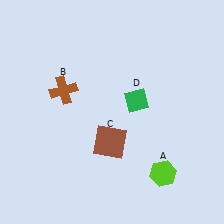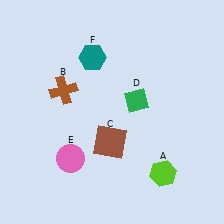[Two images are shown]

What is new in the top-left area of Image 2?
A teal hexagon (F) was added in the top-left area of Image 2.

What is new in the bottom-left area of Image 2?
A pink circle (E) was added in the bottom-left area of Image 2.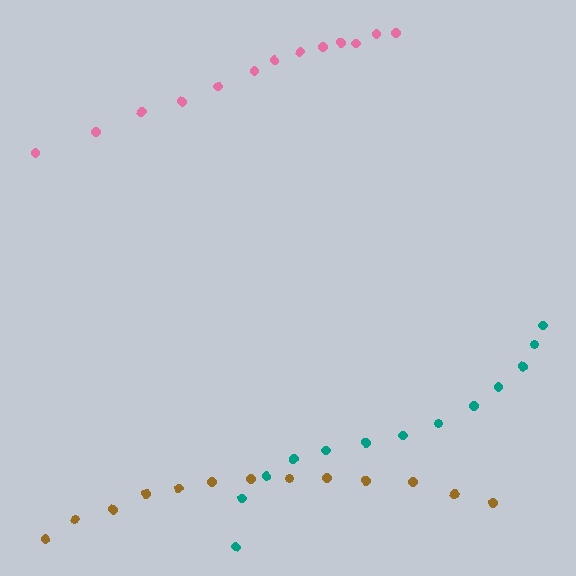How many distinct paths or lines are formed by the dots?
There are 3 distinct paths.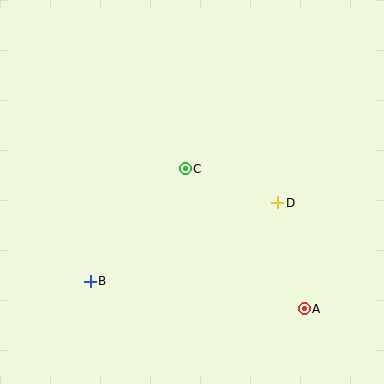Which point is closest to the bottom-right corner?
Point A is closest to the bottom-right corner.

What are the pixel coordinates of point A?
Point A is at (304, 309).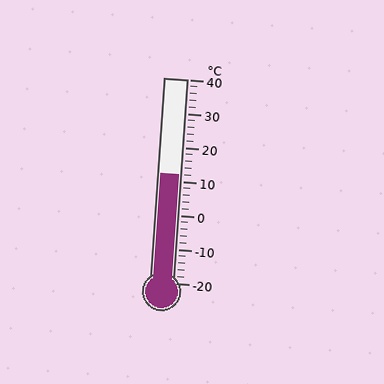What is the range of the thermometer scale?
The thermometer scale ranges from -20°C to 40°C.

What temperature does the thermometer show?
The thermometer shows approximately 12°C.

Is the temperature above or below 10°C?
The temperature is above 10°C.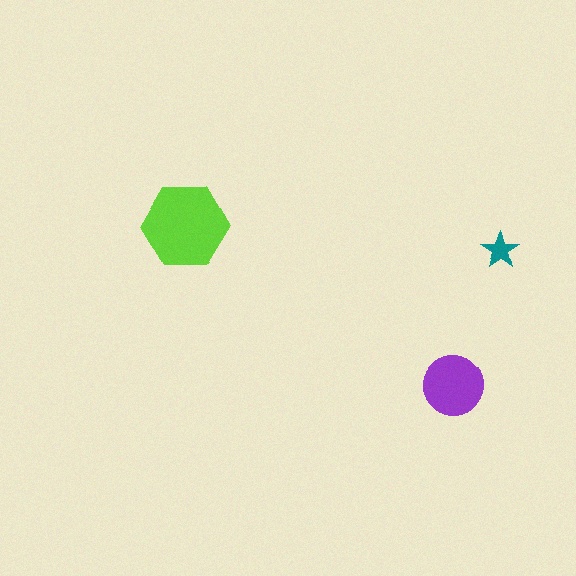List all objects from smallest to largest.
The teal star, the purple circle, the lime hexagon.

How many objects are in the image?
There are 3 objects in the image.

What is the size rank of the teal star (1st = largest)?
3rd.